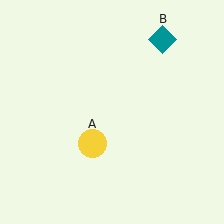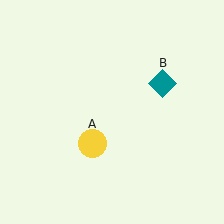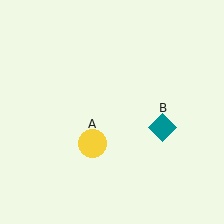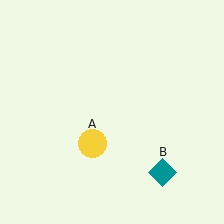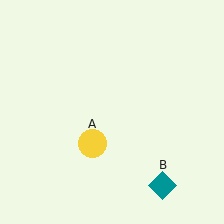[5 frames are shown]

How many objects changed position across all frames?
1 object changed position: teal diamond (object B).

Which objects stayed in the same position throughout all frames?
Yellow circle (object A) remained stationary.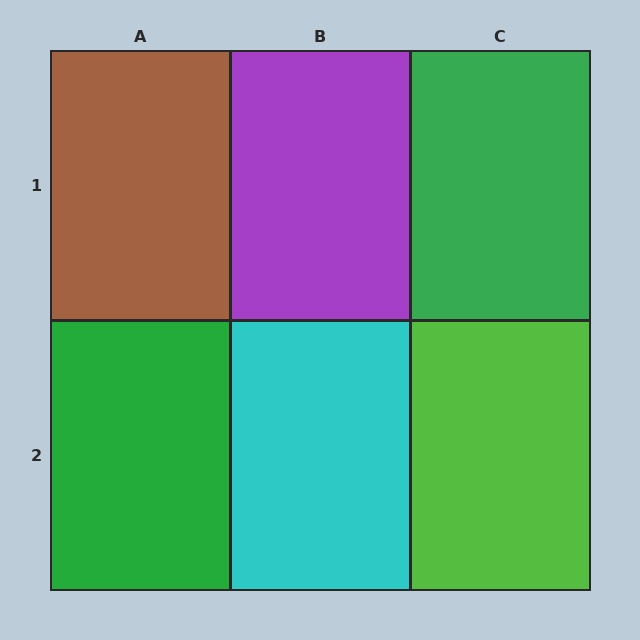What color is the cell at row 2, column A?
Green.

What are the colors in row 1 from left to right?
Brown, purple, green.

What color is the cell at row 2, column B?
Cyan.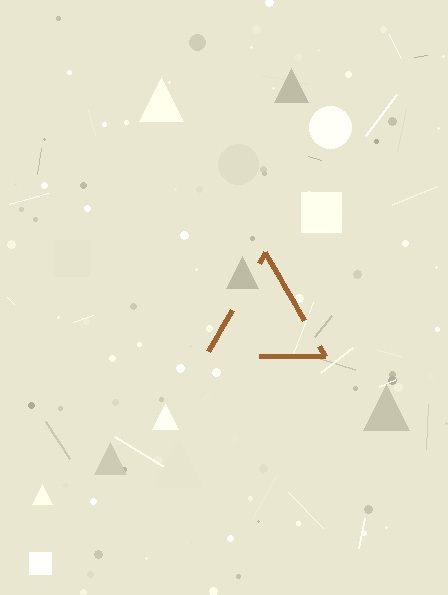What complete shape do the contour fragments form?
The contour fragments form a triangle.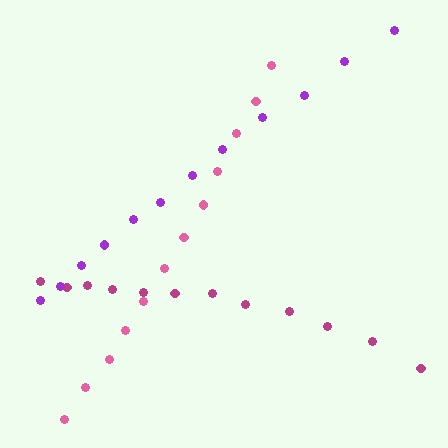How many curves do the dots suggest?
There are 3 distinct paths.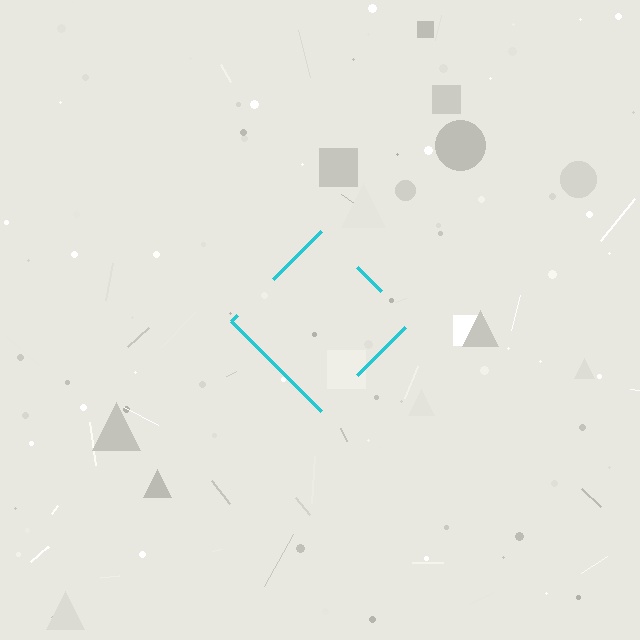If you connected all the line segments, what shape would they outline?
They would outline a diamond.